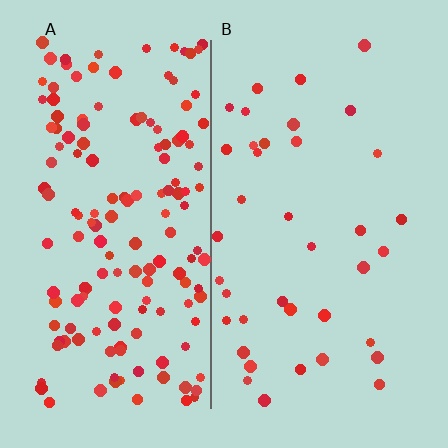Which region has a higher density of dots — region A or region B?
A (the left).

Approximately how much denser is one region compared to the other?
Approximately 4.0× — region A over region B.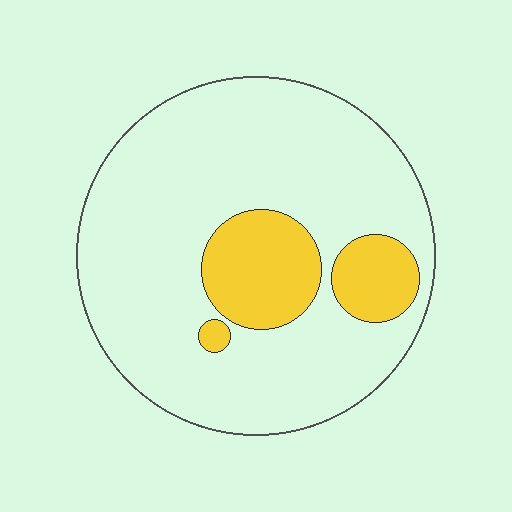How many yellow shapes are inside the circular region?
3.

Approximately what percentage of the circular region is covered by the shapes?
Approximately 20%.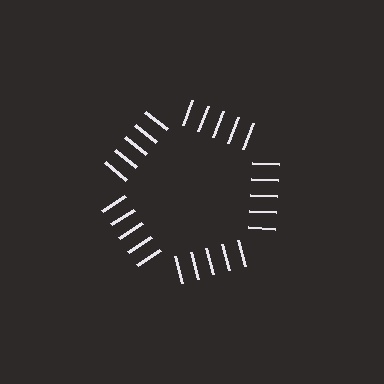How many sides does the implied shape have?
5 sides — the line-ends trace a pentagon.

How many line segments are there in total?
25 — 5 along each of the 5 edges.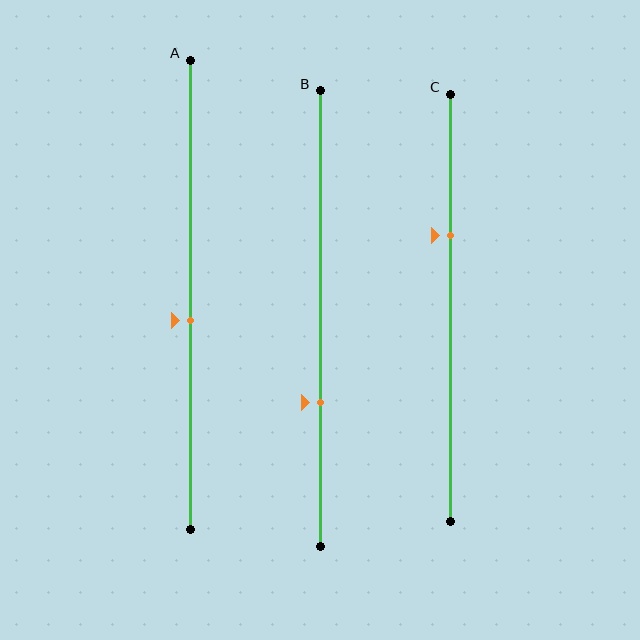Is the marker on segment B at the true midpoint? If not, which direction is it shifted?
No, the marker on segment B is shifted downward by about 18% of the segment length.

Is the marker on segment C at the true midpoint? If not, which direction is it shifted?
No, the marker on segment C is shifted upward by about 17% of the segment length.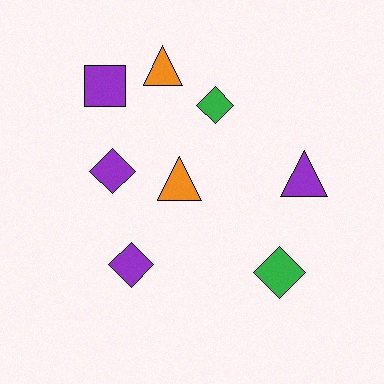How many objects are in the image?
There are 8 objects.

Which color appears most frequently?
Purple, with 4 objects.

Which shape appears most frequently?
Diamond, with 4 objects.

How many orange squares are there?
There are no orange squares.